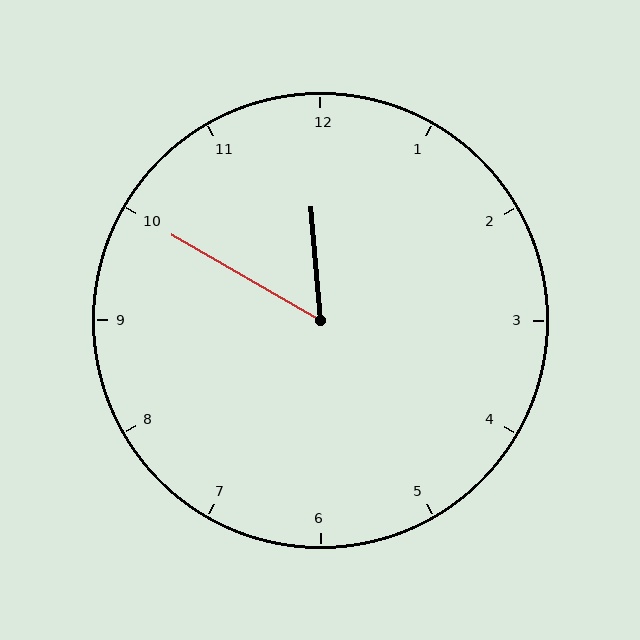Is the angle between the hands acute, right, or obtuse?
It is acute.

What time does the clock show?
11:50.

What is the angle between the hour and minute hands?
Approximately 55 degrees.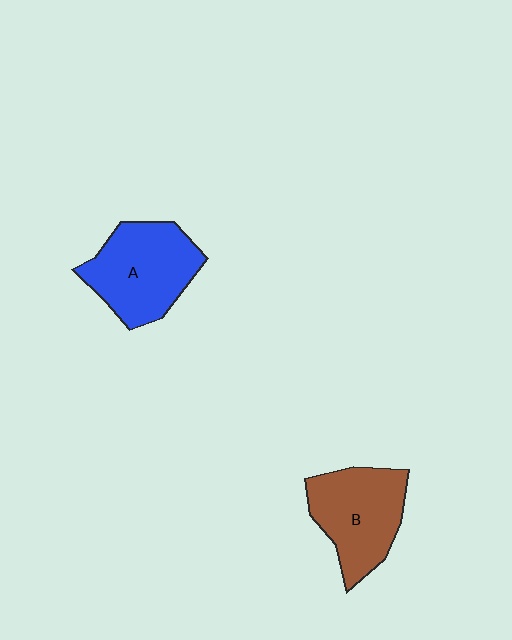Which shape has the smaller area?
Shape B (brown).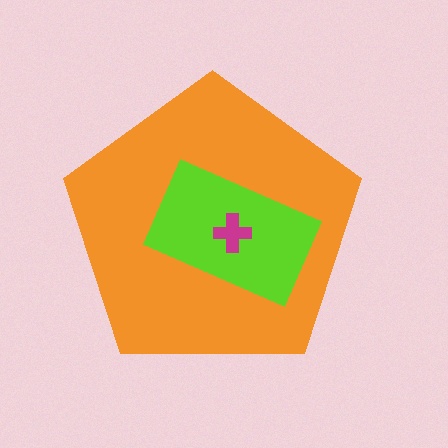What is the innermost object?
The magenta cross.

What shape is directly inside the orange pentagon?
The lime rectangle.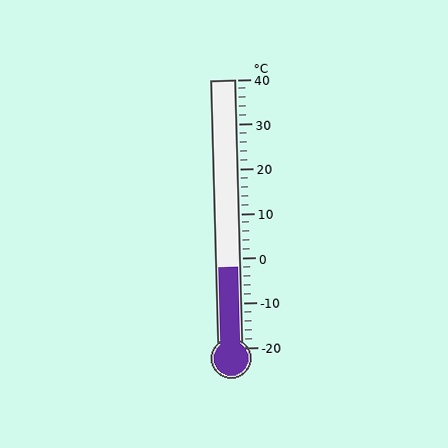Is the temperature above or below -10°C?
The temperature is above -10°C.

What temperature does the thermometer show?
The thermometer shows approximately -2°C.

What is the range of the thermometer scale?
The thermometer scale ranges from -20°C to 40°C.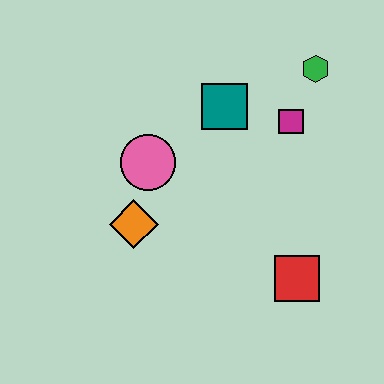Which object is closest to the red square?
The magenta square is closest to the red square.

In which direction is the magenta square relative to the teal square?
The magenta square is to the right of the teal square.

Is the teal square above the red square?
Yes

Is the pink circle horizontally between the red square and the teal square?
No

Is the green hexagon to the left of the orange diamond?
No